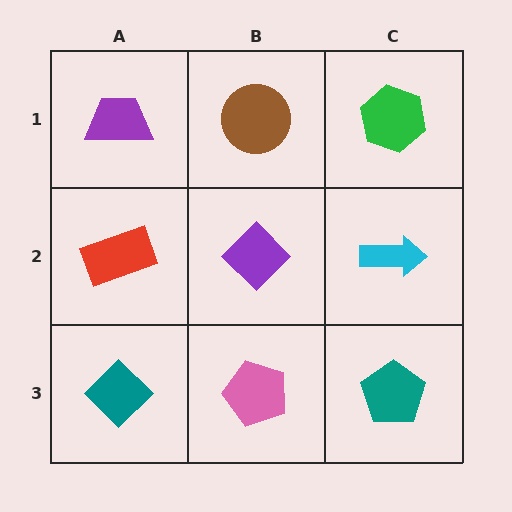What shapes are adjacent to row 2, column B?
A brown circle (row 1, column B), a pink pentagon (row 3, column B), a red rectangle (row 2, column A), a cyan arrow (row 2, column C).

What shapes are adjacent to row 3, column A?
A red rectangle (row 2, column A), a pink pentagon (row 3, column B).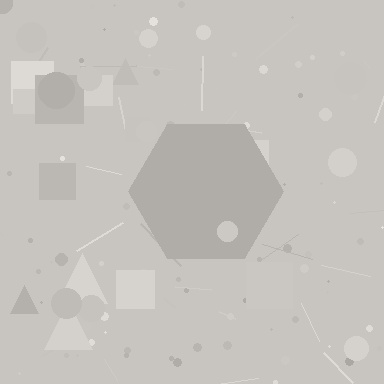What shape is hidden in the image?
A hexagon is hidden in the image.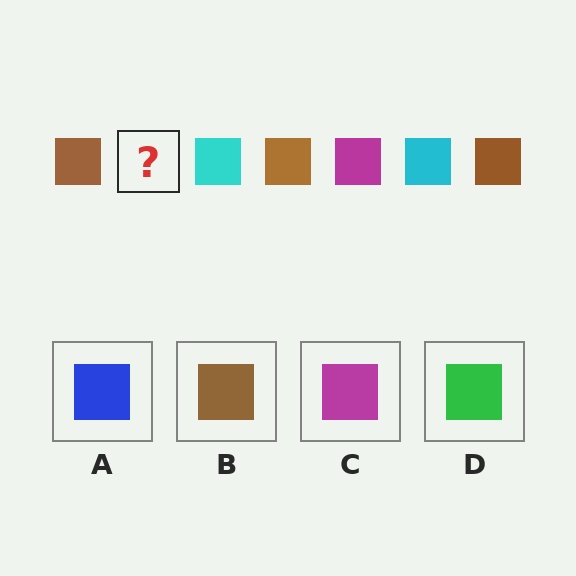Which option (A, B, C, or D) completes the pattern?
C.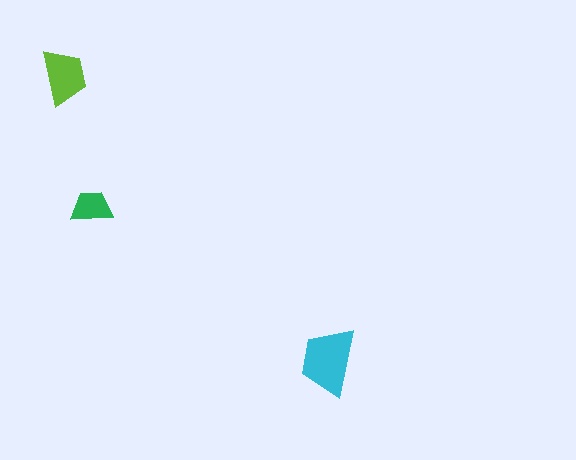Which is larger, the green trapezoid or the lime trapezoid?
The lime one.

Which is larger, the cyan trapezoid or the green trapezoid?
The cyan one.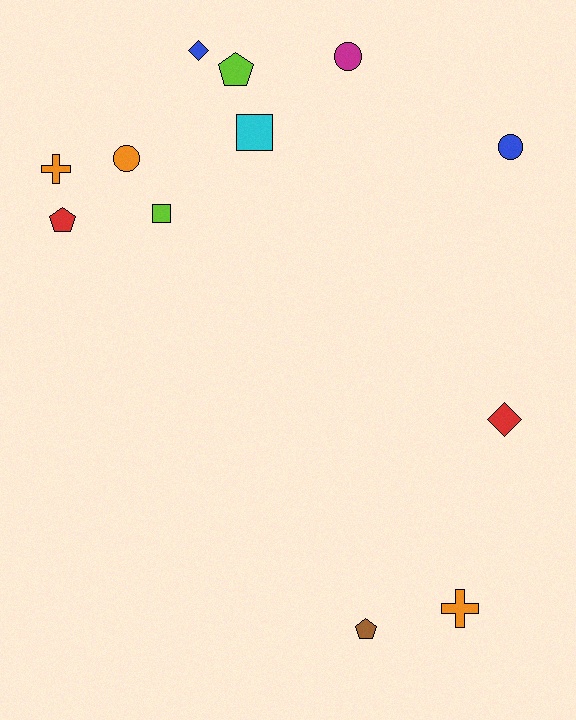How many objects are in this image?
There are 12 objects.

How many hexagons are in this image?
There are no hexagons.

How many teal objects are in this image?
There are no teal objects.